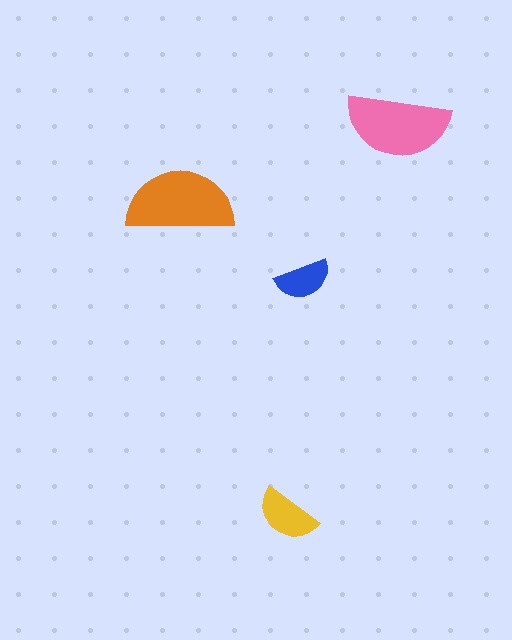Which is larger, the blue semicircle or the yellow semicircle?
The yellow one.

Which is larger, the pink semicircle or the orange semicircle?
The orange one.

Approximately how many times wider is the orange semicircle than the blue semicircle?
About 2 times wider.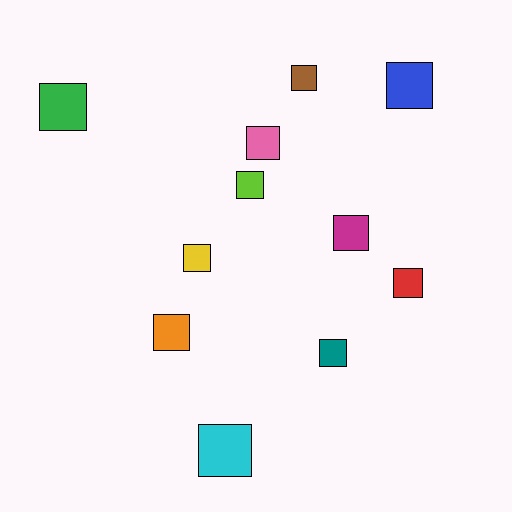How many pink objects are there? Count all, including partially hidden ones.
There is 1 pink object.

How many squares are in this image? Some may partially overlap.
There are 11 squares.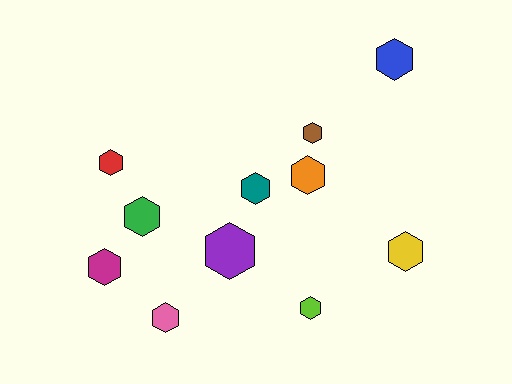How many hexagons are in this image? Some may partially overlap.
There are 11 hexagons.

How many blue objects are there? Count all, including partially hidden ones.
There is 1 blue object.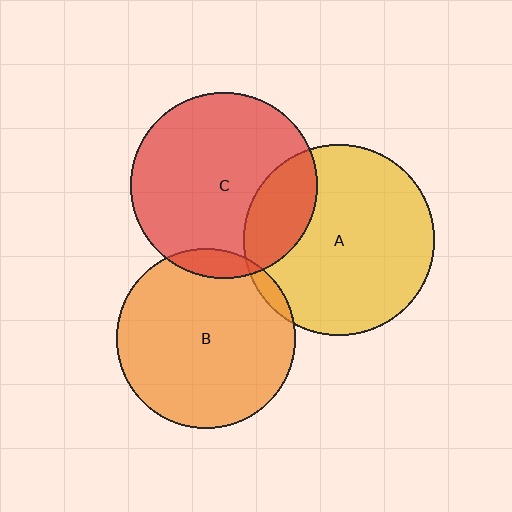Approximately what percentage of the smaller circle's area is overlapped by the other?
Approximately 20%.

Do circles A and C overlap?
Yes.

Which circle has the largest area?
Circle A (yellow).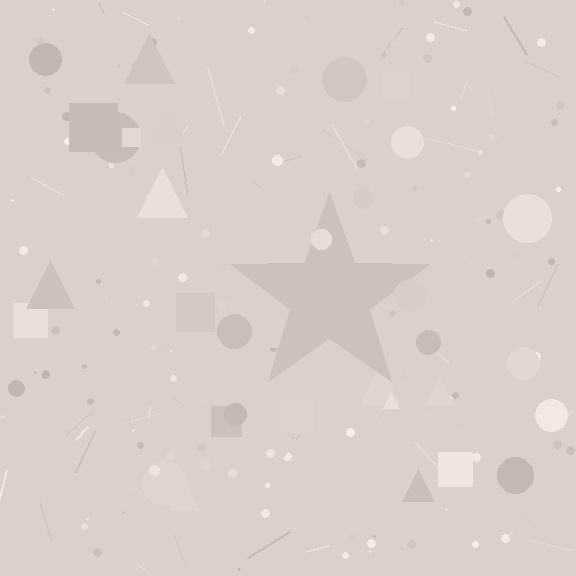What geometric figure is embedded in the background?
A star is embedded in the background.